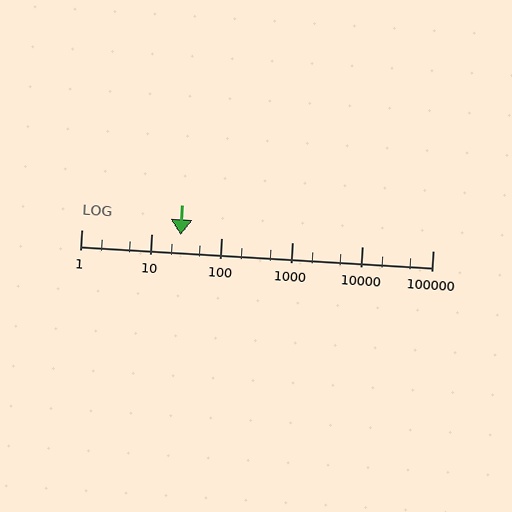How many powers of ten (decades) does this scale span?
The scale spans 5 decades, from 1 to 100000.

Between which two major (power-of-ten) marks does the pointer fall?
The pointer is between 10 and 100.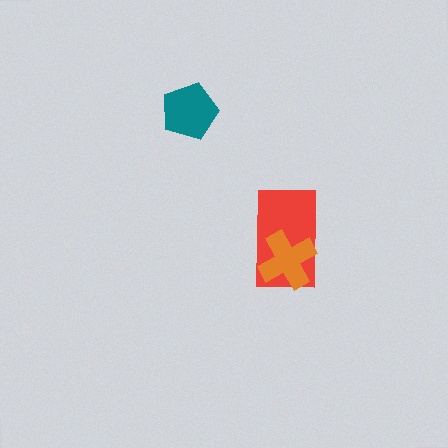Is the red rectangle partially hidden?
Yes, it is partially covered by another shape.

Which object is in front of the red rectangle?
The orange cross is in front of the red rectangle.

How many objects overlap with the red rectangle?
1 object overlaps with the red rectangle.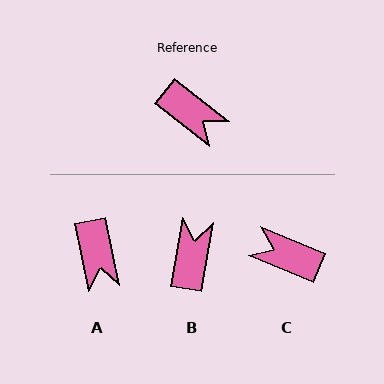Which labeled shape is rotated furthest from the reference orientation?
C, about 165 degrees away.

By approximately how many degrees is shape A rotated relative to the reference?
Approximately 41 degrees clockwise.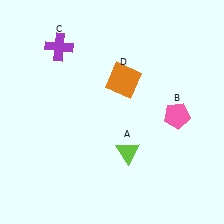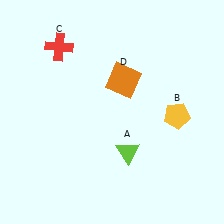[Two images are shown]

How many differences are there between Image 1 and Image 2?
There are 2 differences between the two images.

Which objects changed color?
B changed from pink to yellow. C changed from purple to red.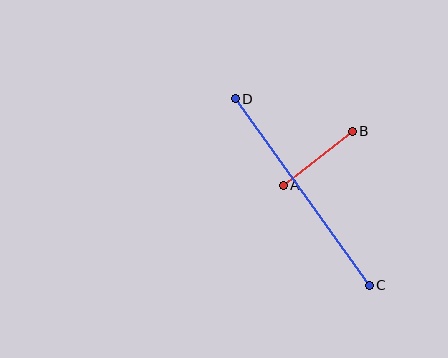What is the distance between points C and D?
The distance is approximately 230 pixels.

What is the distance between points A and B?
The distance is approximately 88 pixels.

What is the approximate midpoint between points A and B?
The midpoint is at approximately (318, 158) pixels.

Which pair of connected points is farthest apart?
Points C and D are farthest apart.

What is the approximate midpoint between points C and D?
The midpoint is at approximately (302, 192) pixels.